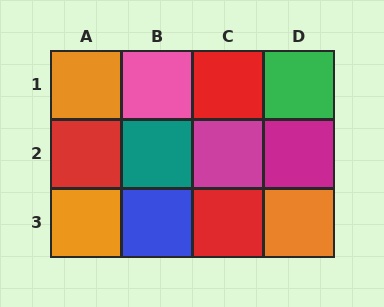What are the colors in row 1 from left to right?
Orange, pink, red, green.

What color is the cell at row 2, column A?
Red.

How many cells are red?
3 cells are red.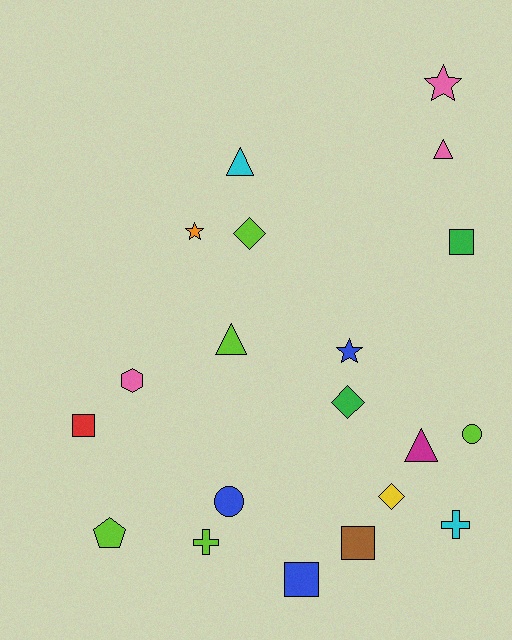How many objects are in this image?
There are 20 objects.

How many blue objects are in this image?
There are 3 blue objects.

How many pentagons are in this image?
There is 1 pentagon.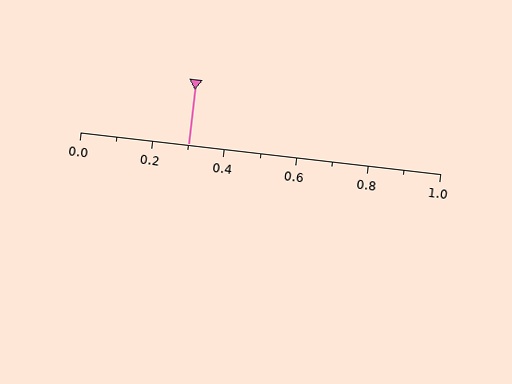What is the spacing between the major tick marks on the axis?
The major ticks are spaced 0.2 apart.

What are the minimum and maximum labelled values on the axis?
The axis runs from 0.0 to 1.0.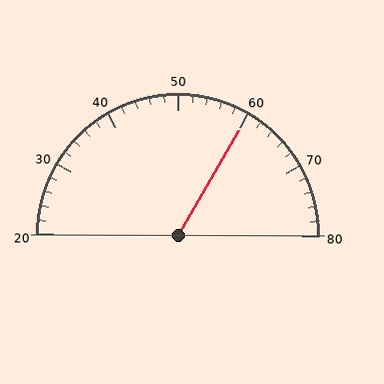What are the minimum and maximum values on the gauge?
The gauge ranges from 20 to 80.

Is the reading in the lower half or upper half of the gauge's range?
The reading is in the upper half of the range (20 to 80).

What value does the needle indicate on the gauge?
The needle indicates approximately 60.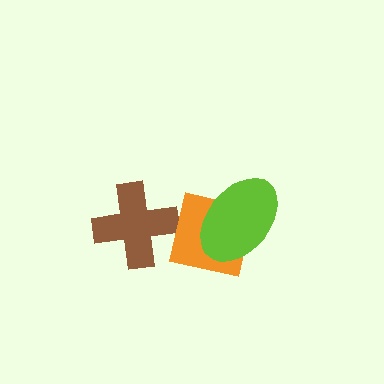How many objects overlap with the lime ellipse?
1 object overlaps with the lime ellipse.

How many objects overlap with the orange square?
2 objects overlap with the orange square.